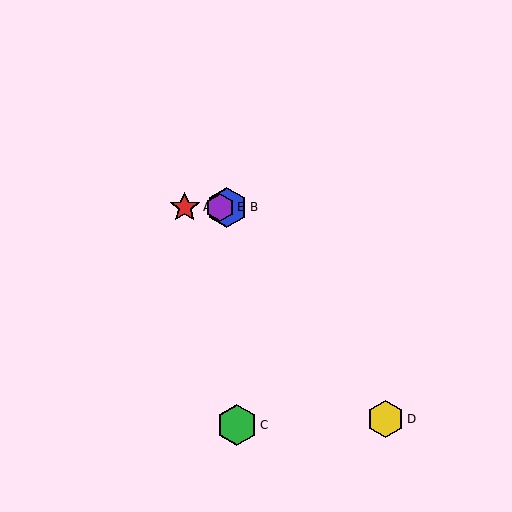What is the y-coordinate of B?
Object B is at y≈207.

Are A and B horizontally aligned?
Yes, both are at y≈207.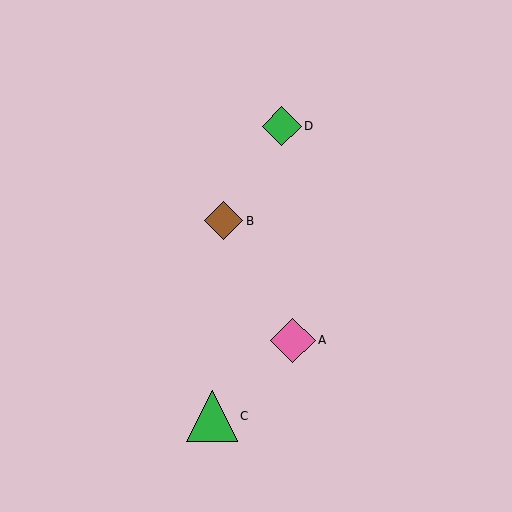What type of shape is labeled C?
Shape C is a green triangle.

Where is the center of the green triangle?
The center of the green triangle is at (212, 416).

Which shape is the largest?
The green triangle (labeled C) is the largest.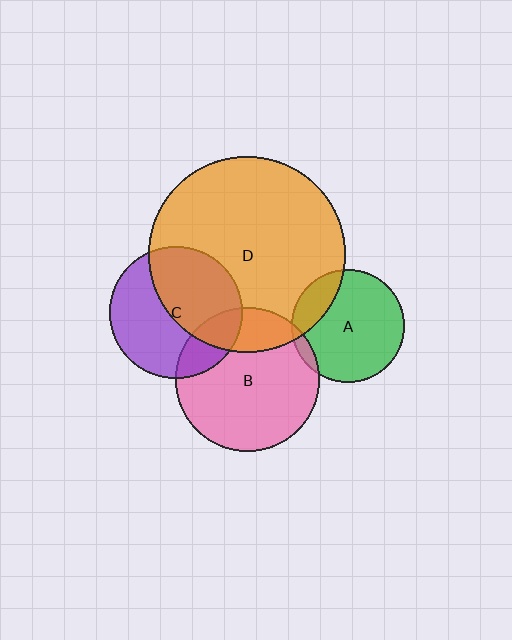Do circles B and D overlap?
Yes.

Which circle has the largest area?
Circle D (orange).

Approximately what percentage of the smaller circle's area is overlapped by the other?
Approximately 20%.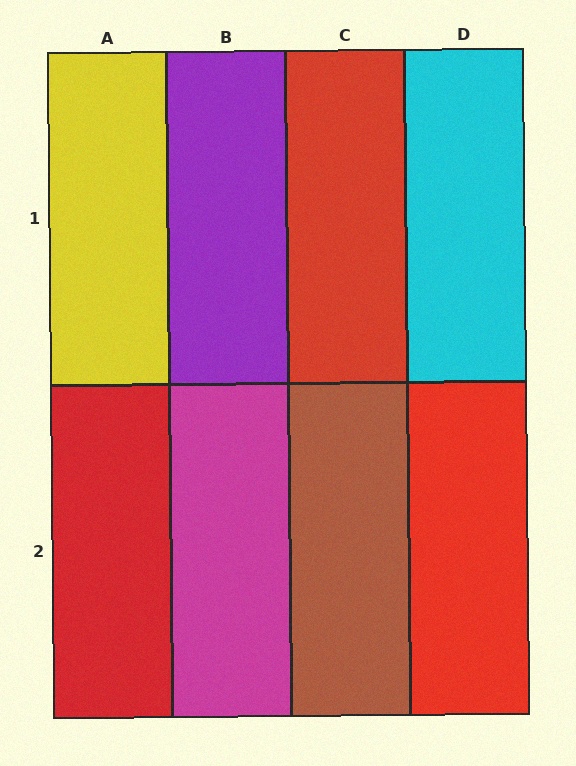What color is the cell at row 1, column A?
Yellow.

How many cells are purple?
1 cell is purple.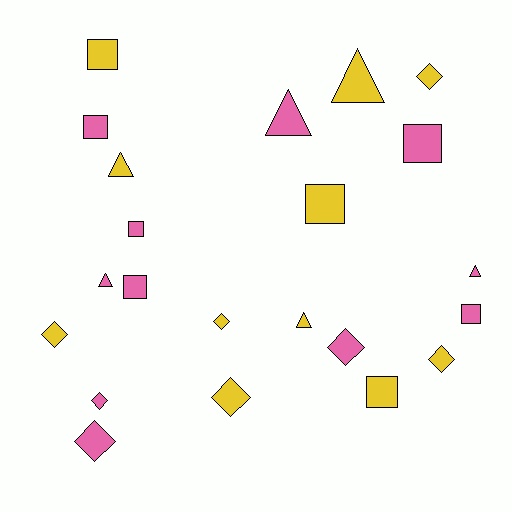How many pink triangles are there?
There are 3 pink triangles.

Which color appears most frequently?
Yellow, with 11 objects.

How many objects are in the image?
There are 22 objects.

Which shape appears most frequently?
Diamond, with 8 objects.